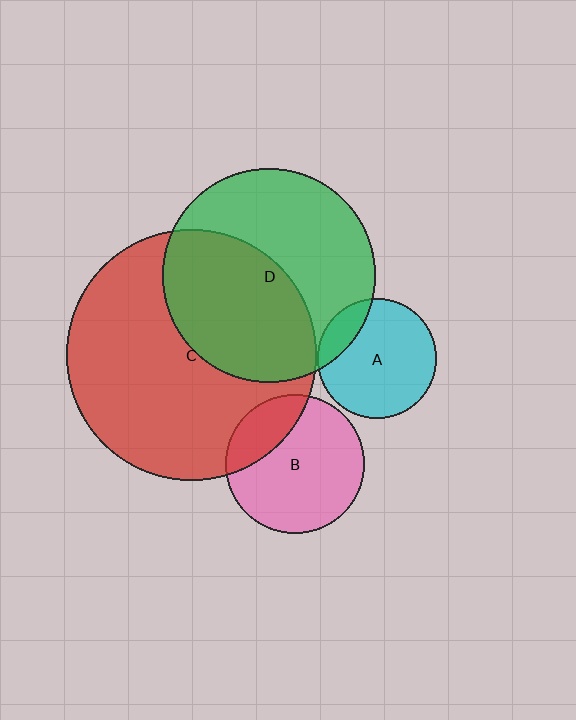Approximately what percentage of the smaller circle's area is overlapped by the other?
Approximately 50%.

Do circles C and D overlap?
Yes.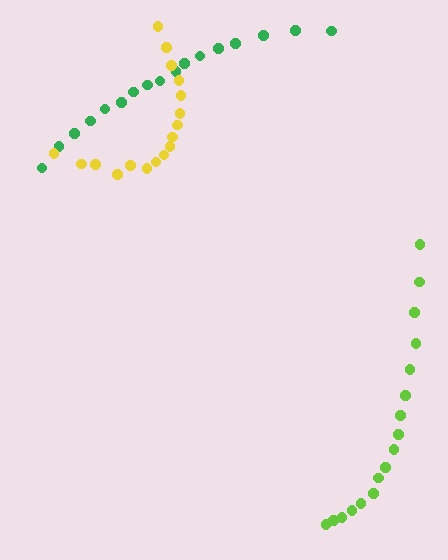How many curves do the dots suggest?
There are 3 distinct paths.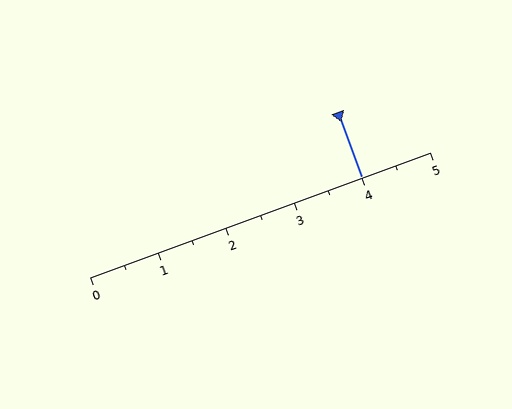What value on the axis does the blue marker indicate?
The marker indicates approximately 4.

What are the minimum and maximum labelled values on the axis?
The axis runs from 0 to 5.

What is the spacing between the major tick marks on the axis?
The major ticks are spaced 1 apart.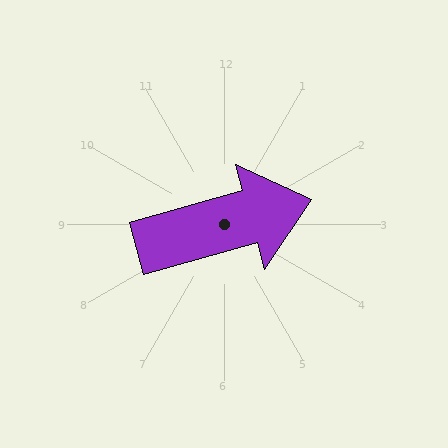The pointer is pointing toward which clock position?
Roughly 2 o'clock.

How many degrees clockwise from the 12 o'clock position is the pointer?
Approximately 74 degrees.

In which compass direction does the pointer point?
East.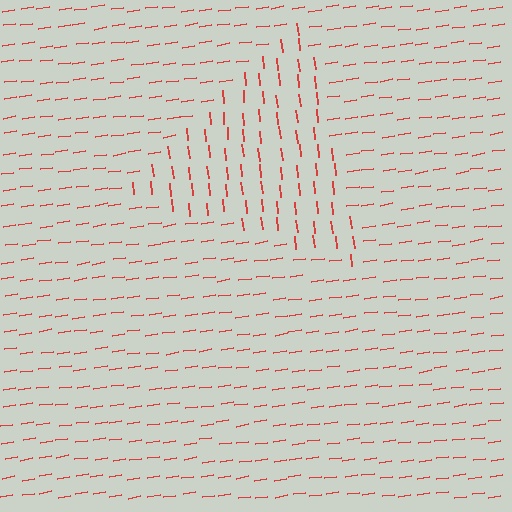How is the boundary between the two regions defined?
The boundary is defined purely by a change in line orientation (approximately 88 degrees difference). All lines are the same color and thickness.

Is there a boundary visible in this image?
Yes, there is a texture boundary formed by a change in line orientation.